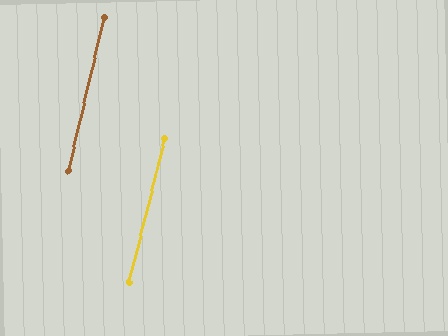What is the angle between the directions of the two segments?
Approximately 1 degree.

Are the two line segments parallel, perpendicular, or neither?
Parallel — their directions differ by only 0.8°.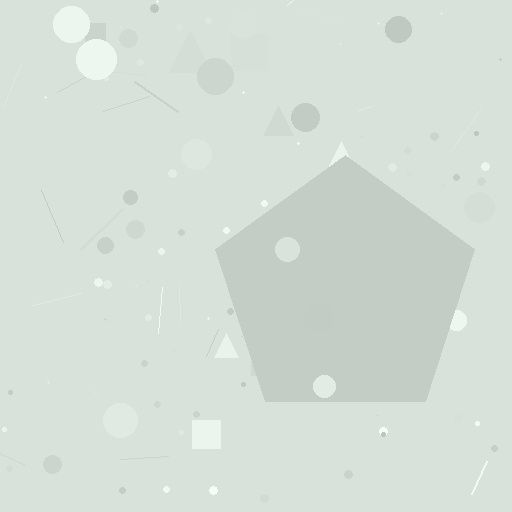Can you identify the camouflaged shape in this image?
The camouflaged shape is a pentagon.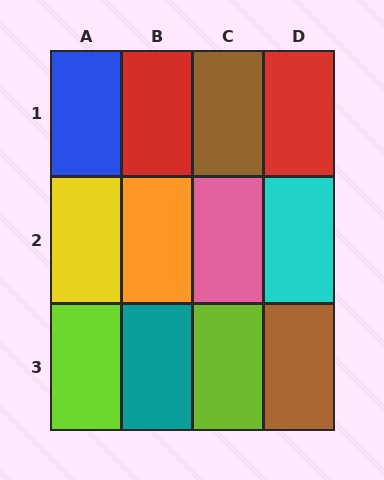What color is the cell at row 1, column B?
Red.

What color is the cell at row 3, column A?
Lime.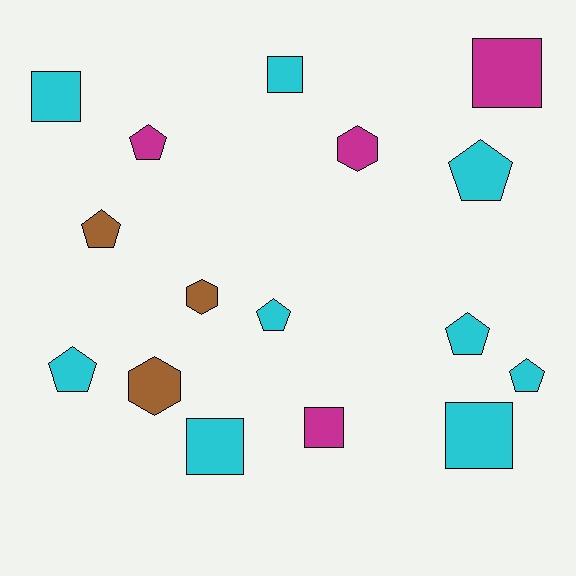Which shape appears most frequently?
Pentagon, with 7 objects.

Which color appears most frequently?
Cyan, with 9 objects.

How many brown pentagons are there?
There is 1 brown pentagon.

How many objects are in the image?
There are 16 objects.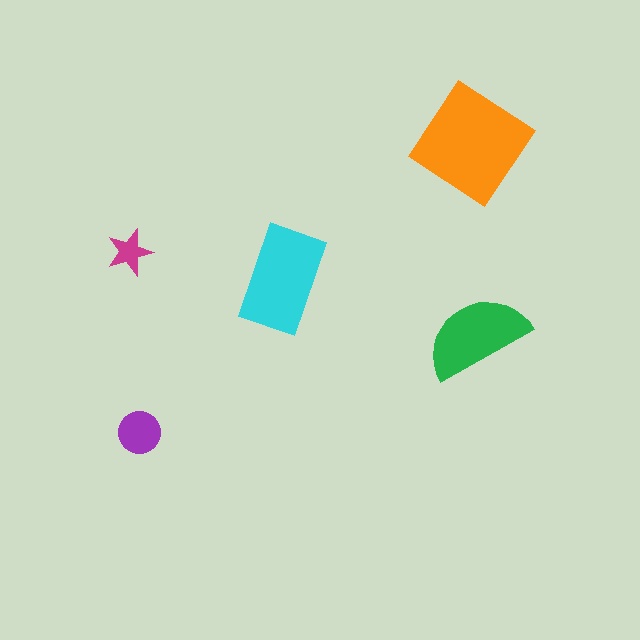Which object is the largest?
The orange diamond.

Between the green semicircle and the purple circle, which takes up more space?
The green semicircle.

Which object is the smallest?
The magenta star.